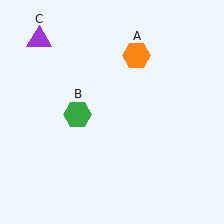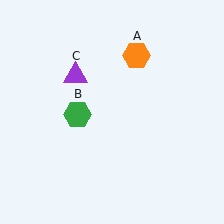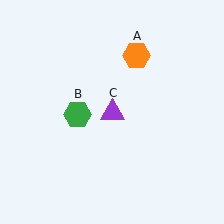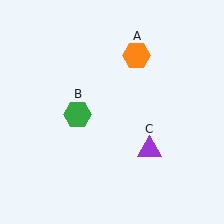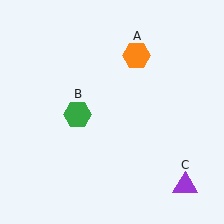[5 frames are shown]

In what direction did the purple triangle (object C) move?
The purple triangle (object C) moved down and to the right.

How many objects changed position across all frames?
1 object changed position: purple triangle (object C).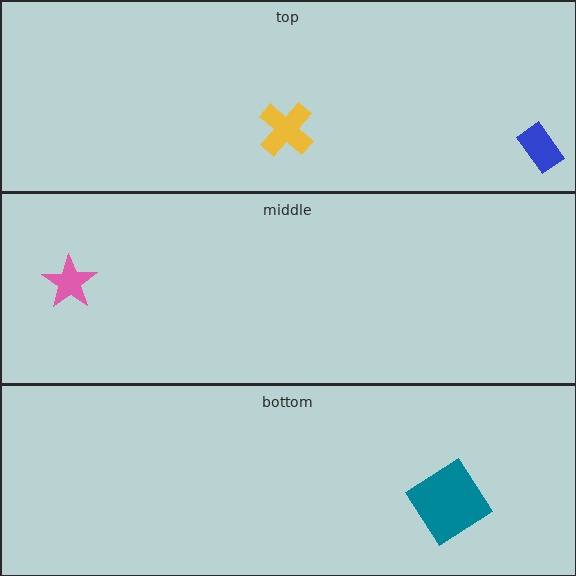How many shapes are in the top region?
2.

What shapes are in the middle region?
The pink star.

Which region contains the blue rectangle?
The top region.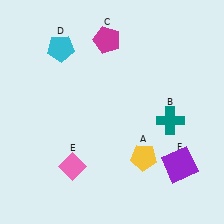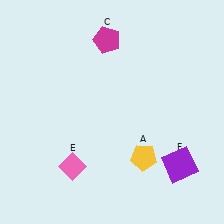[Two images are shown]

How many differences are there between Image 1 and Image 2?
There are 2 differences between the two images.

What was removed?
The teal cross (B), the cyan pentagon (D) were removed in Image 2.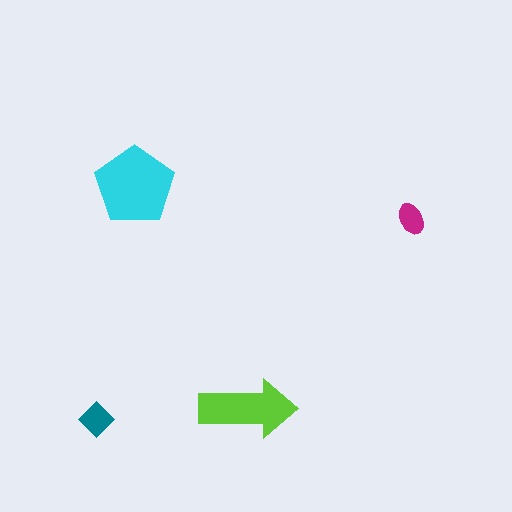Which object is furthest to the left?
The teal diamond is leftmost.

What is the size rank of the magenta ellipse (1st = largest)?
4th.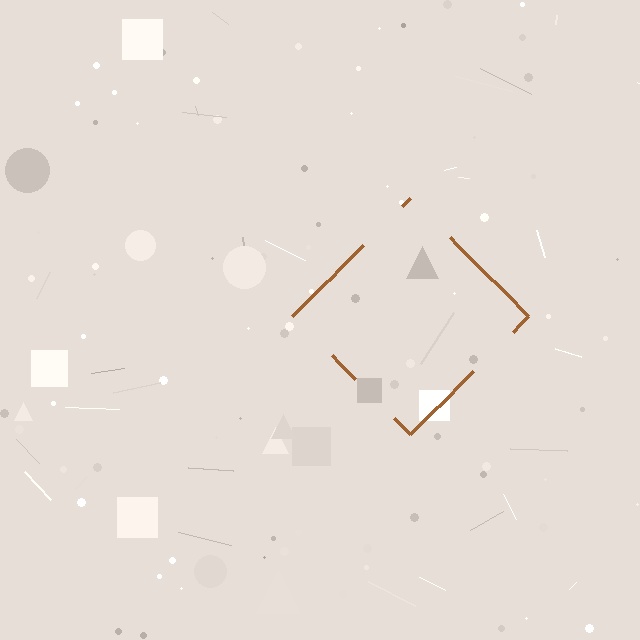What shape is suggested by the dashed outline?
The dashed outline suggests a diamond.